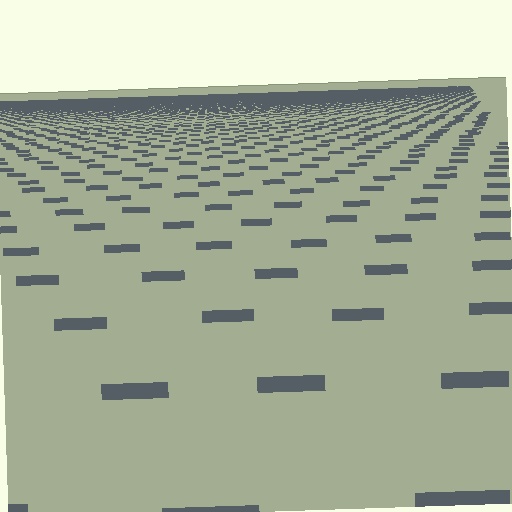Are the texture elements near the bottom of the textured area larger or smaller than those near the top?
Larger. Near the bottom, elements are closer to the viewer and appear at a bigger on-screen size.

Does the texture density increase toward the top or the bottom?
Density increases toward the top.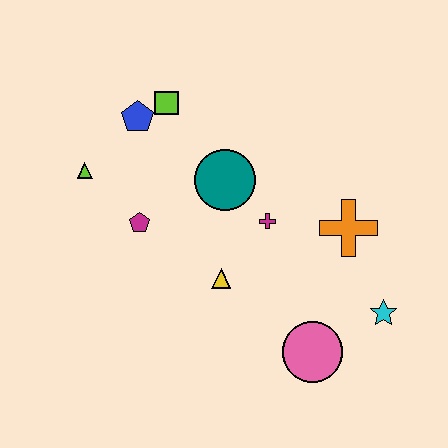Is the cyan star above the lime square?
No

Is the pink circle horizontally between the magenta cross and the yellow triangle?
No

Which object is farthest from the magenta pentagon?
The cyan star is farthest from the magenta pentagon.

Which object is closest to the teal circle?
The magenta cross is closest to the teal circle.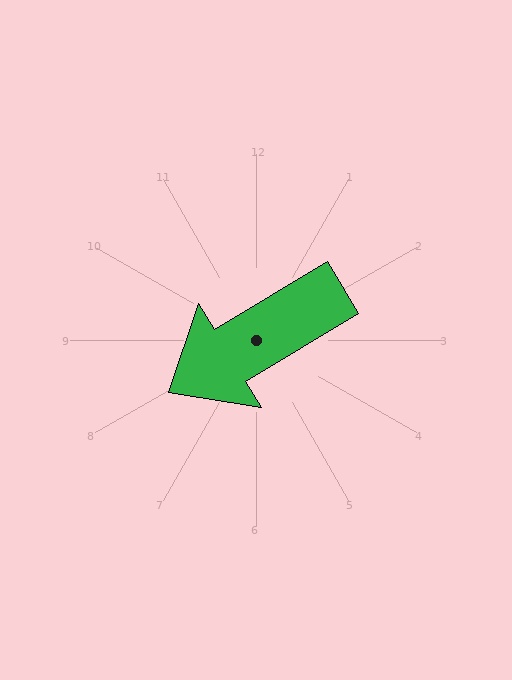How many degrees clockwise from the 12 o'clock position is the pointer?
Approximately 239 degrees.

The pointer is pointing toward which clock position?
Roughly 8 o'clock.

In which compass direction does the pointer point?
Southwest.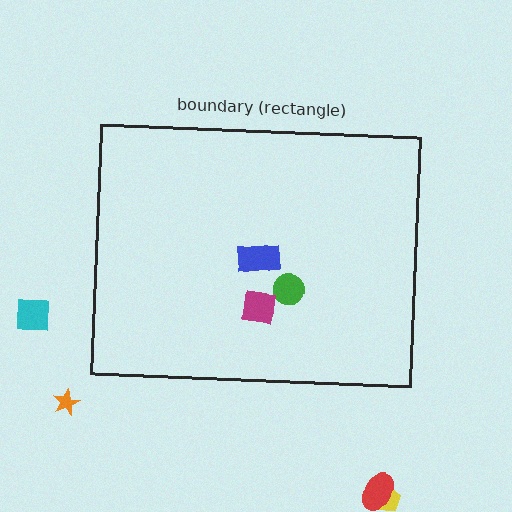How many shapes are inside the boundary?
3 inside, 4 outside.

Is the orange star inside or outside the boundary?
Outside.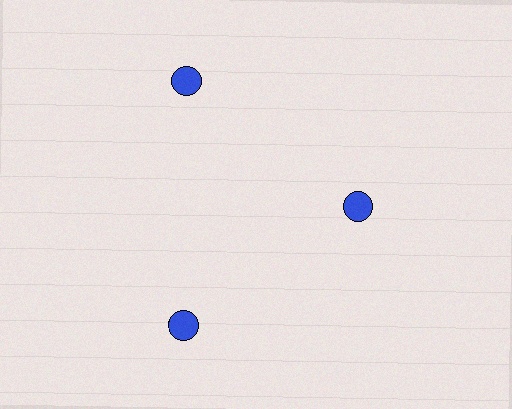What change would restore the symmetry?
The symmetry would be restored by moving it outward, back onto the ring so that all 3 circles sit at equal angles and equal distance from the center.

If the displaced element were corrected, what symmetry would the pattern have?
It would have 3-fold rotational symmetry — the pattern would map onto itself every 120 degrees.